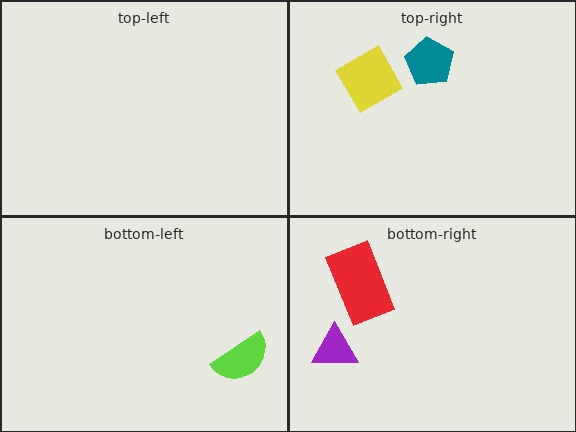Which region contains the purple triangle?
The bottom-right region.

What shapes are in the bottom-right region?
The purple triangle, the red rectangle.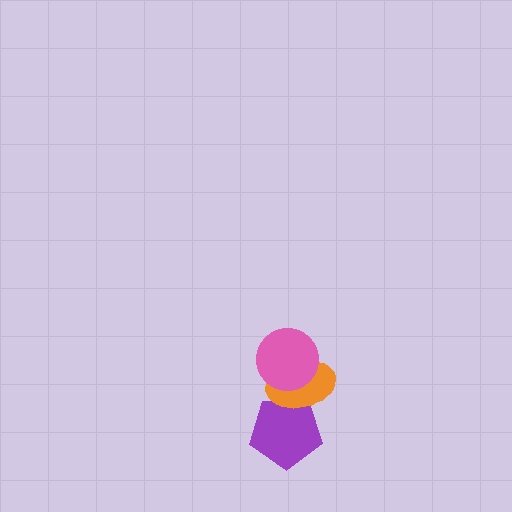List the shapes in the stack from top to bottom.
From top to bottom: the pink circle, the orange ellipse, the purple pentagon.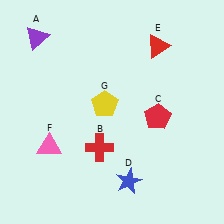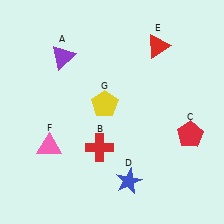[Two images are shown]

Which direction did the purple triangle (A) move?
The purple triangle (A) moved right.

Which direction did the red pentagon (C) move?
The red pentagon (C) moved right.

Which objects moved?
The objects that moved are: the purple triangle (A), the red pentagon (C).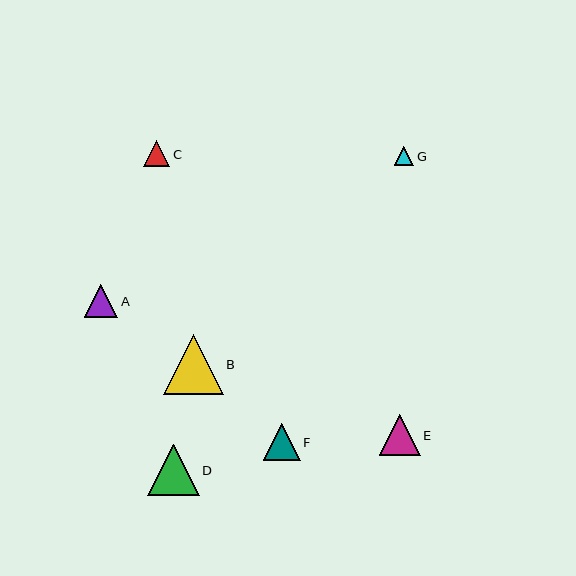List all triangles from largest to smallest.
From largest to smallest: B, D, E, F, A, C, G.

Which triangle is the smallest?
Triangle G is the smallest with a size of approximately 19 pixels.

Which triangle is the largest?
Triangle B is the largest with a size of approximately 60 pixels.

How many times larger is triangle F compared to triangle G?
Triangle F is approximately 1.9 times the size of triangle G.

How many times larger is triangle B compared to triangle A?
Triangle B is approximately 1.8 times the size of triangle A.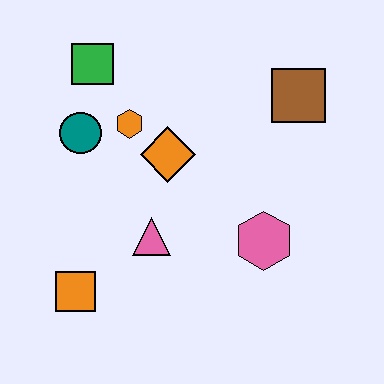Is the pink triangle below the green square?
Yes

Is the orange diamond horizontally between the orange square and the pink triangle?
No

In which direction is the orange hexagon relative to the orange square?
The orange hexagon is above the orange square.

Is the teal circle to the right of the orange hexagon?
No